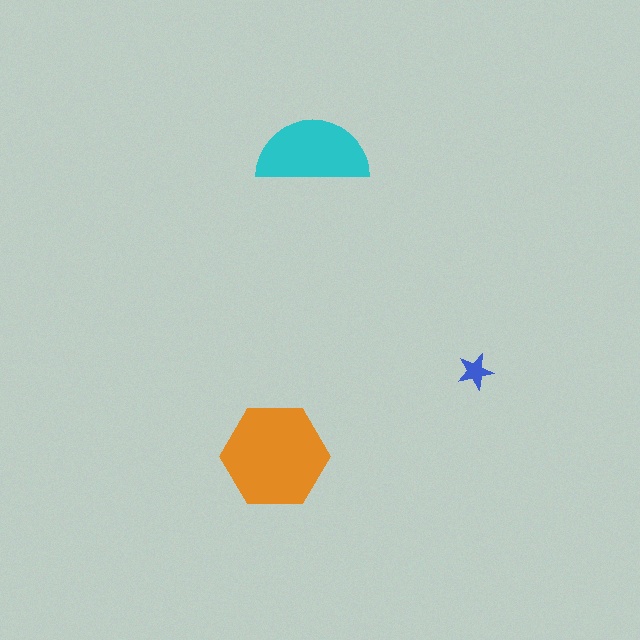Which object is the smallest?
The blue star.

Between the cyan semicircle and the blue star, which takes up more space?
The cyan semicircle.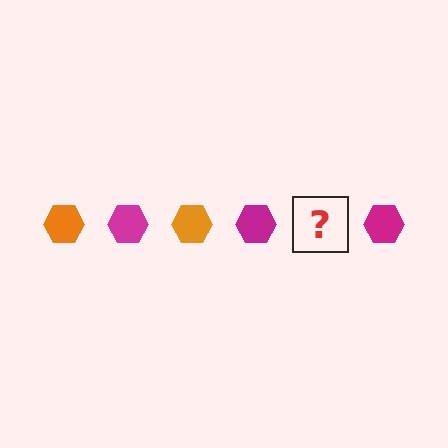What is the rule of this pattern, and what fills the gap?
The rule is that the pattern cycles through orange, magenta hexagons. The gap should be filled with an orange hexagon.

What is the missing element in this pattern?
The missing element is an orange hexagon.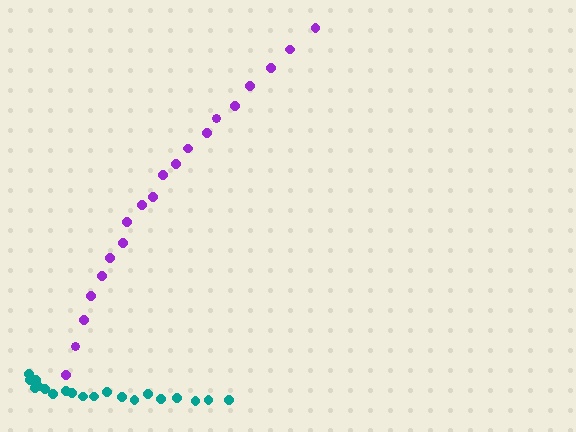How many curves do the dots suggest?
There are 2 distinct paths.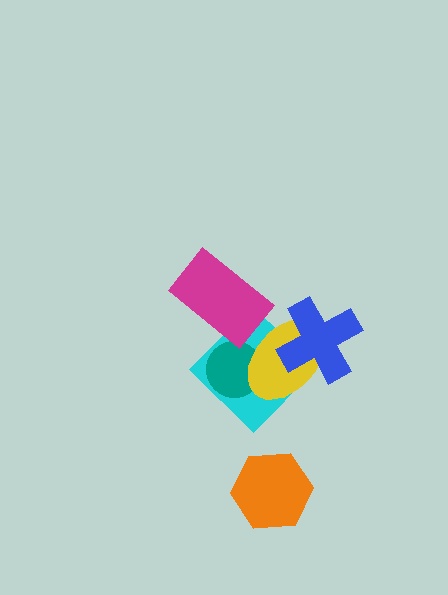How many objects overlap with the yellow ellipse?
3 objects overlap with the yellow ellipse.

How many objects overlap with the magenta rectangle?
1 object overlaps with the magenta rectangle.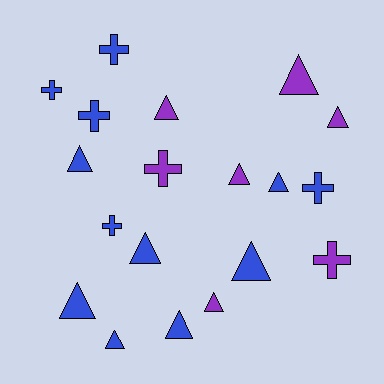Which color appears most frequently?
Blue, with 12 objects.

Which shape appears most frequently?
Triangle, with 12 objects.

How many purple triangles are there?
There are 5 purple triangles.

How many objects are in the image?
There are 19 objects.